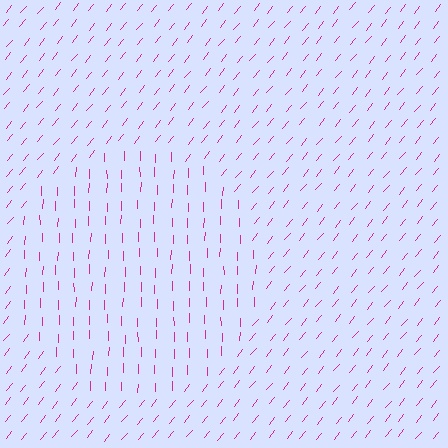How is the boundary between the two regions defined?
The boundary is defined purely by a change in line orientation (approximately 38 degrees difference). All lines are the same color and thickness.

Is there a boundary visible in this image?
Yes, there is a texture boundary formed by a change in line orientation.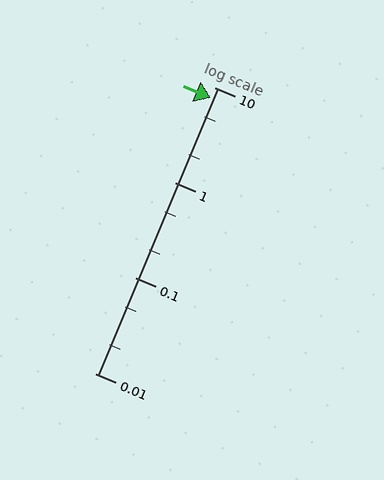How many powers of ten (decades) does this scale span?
The scale spans 3 decades, from 0.01 to 10.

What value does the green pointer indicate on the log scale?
The pointer indicates approximately 7.7.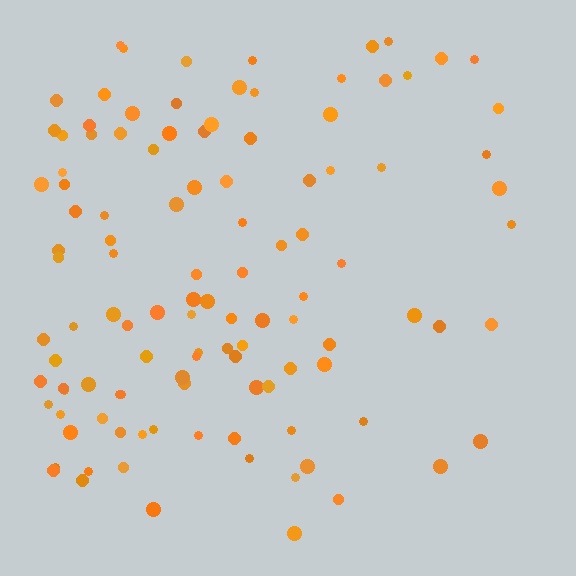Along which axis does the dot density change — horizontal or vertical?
Horizontal.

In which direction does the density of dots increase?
From right to left, with the left side densest.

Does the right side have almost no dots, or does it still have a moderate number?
Still a moderate number, just noticeably fewer than the left.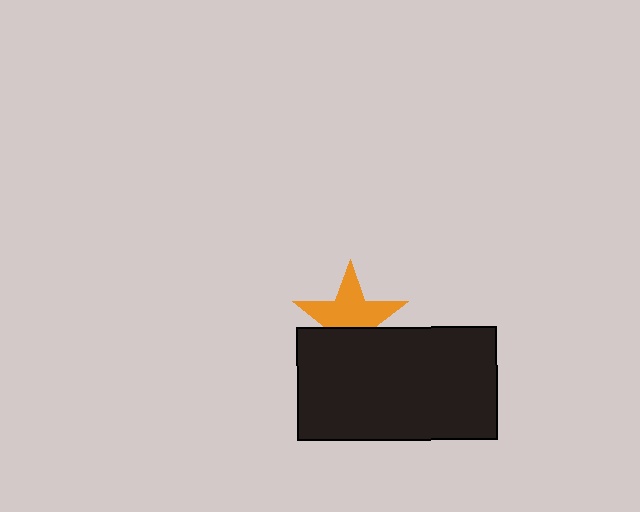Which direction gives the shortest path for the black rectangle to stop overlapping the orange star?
Moving down gives the shortest separation.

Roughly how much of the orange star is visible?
About half of it is visible (roughly 63%).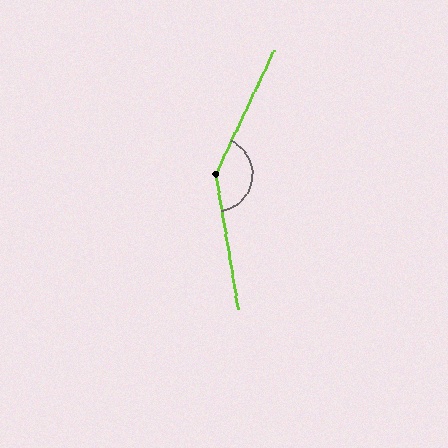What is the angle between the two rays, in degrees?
Approximately 145 degrees.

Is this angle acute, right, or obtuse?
It is obtuse.